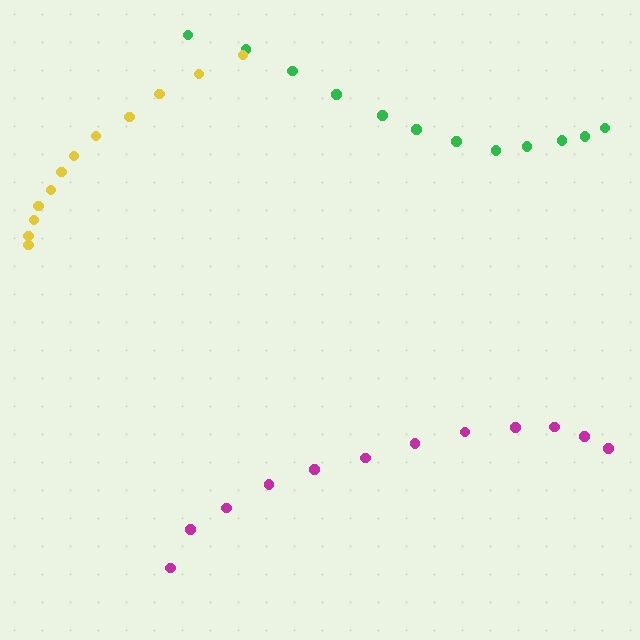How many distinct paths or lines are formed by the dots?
There are 3 distinct paths.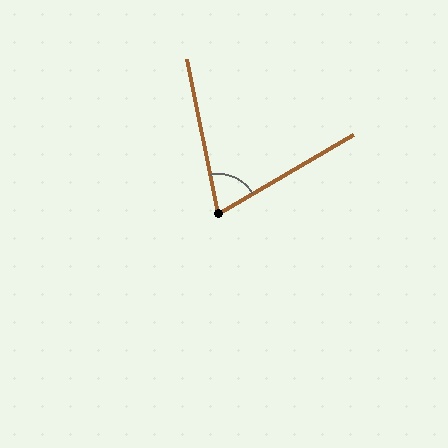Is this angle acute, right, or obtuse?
It is acute.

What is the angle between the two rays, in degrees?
Approximately 71 degrees.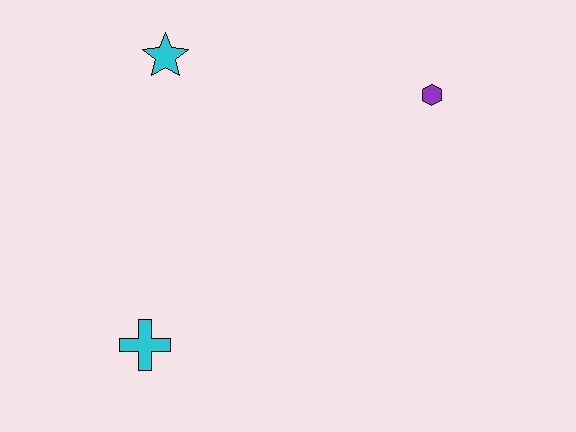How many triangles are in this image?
There are no triangles.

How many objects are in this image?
There are 3 objects.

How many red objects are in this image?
There are no red objects.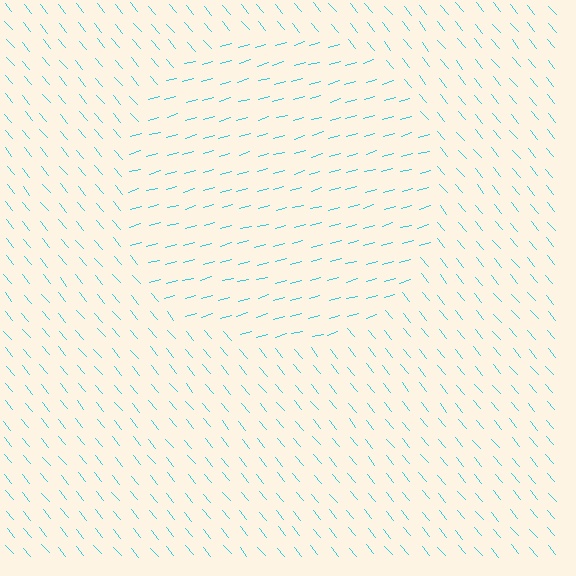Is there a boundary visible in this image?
Yes, there is a texture boundary formed by a change in line orientation.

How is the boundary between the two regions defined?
The boundary is defined purely by a change in line orientation (approximately 66 degrees difference). All lines are the same color and thickness.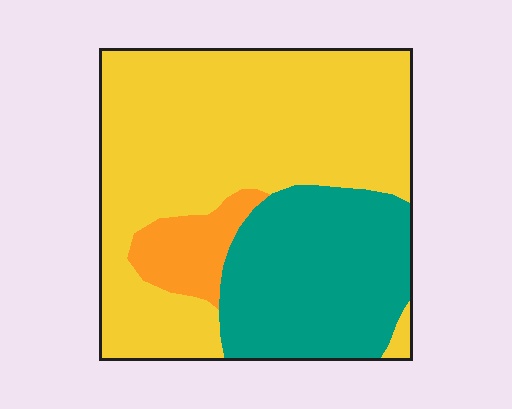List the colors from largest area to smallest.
From largest to smallest: yellow, teal, orange.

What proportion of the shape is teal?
Teal covers roughly 30% of the shape.